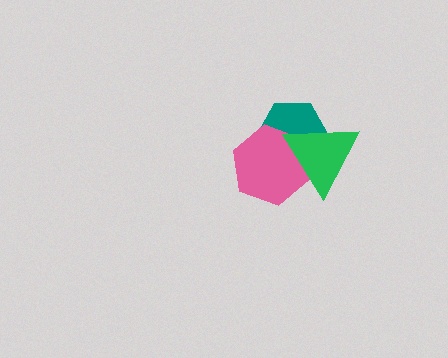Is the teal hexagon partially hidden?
Yes, it is partially covered by another shape.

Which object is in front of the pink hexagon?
The green triangle is in front of the pink hexagon.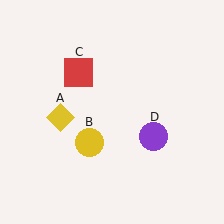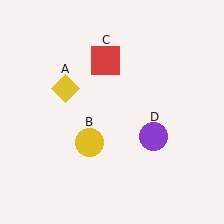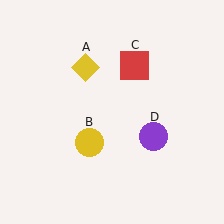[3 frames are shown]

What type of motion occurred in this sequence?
The yellow diamond (object A), red square (object C) rotated clockwise around the center of the scene.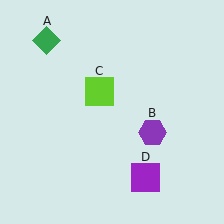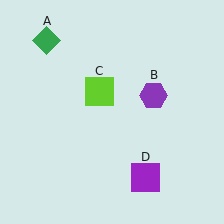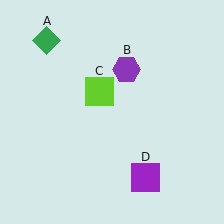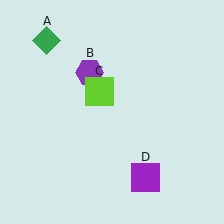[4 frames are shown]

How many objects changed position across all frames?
1 object changed position: purple hexagon (object B).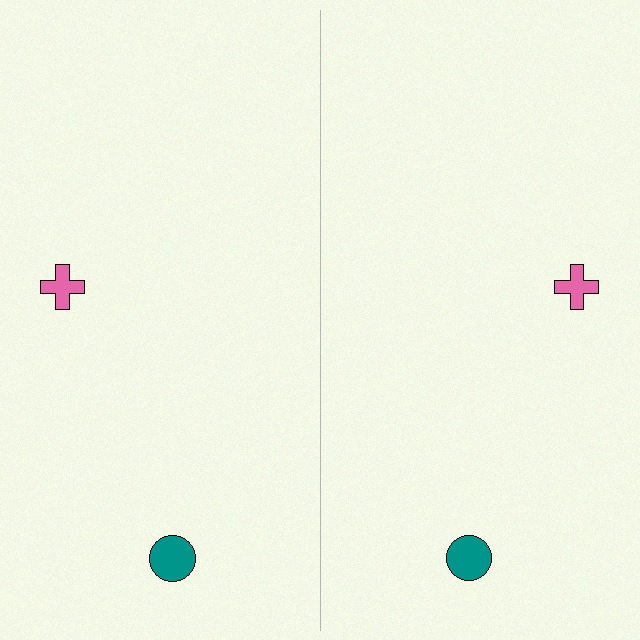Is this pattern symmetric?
Yes, this pattern has bilateral (reflection) symmetry.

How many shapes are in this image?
There are 4 shapes in this image.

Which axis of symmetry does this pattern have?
The pattern has a vertical axis of symmetry running through the center of the image.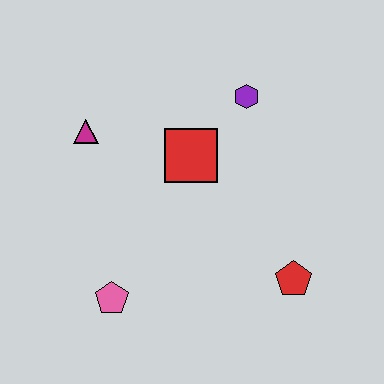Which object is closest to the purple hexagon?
The red square is closest to the purple hexagon.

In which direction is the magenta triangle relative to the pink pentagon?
The magenta triangle is above the pink pentagon.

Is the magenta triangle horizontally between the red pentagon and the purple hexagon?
No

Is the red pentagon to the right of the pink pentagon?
Yes